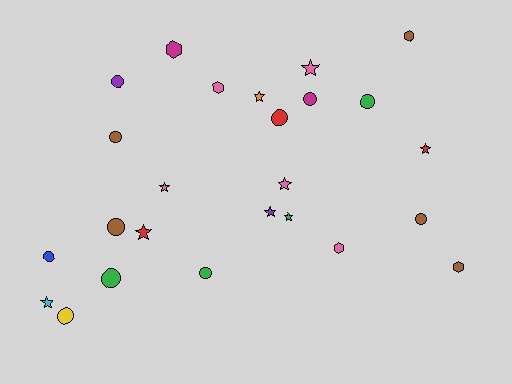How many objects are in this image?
There are 25 objects.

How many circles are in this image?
There are 11 circles.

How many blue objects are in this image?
There is 1 blue object.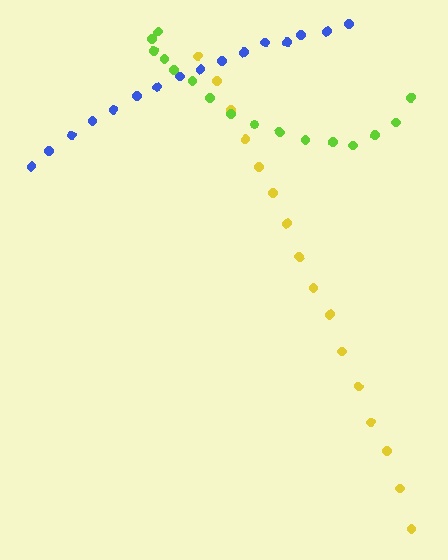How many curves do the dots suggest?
There are 3 distinct paths.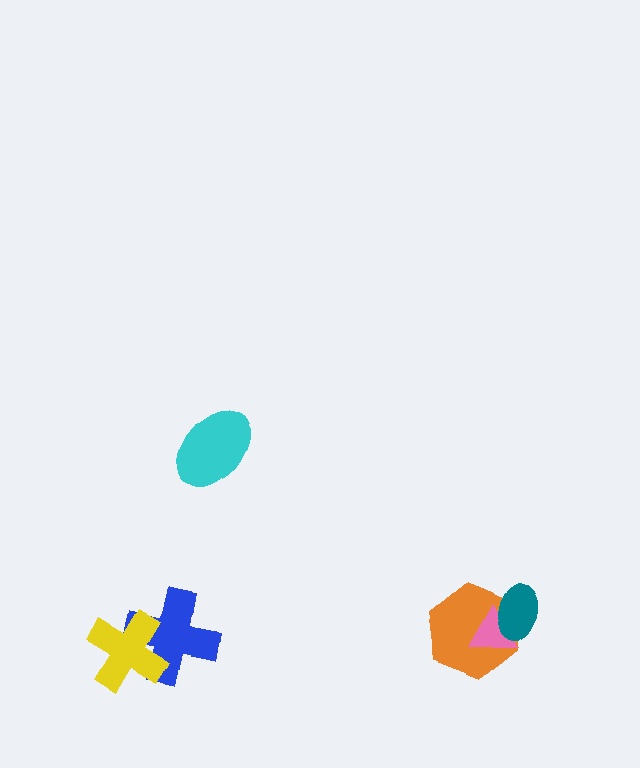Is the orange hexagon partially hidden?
Yes, it is partially covered by another shape.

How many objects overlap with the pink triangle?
2 objects overlap with the pink triangle.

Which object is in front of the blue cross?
The yellow cross is in front of the blue cross.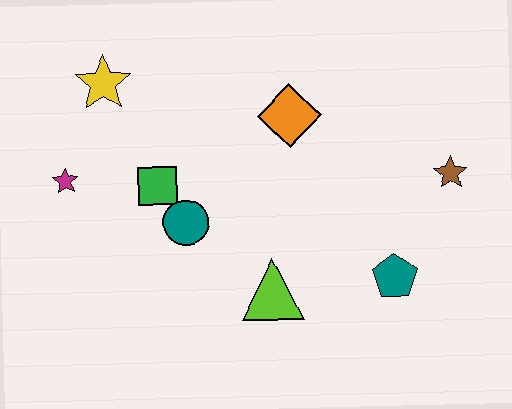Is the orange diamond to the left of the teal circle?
No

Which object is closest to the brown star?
The teal pentagon is closest to the brown star.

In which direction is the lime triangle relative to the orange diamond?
The lime triangle is below the orange diamond.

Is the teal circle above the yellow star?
No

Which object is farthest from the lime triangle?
The yellow star is farthest from the lime triangle.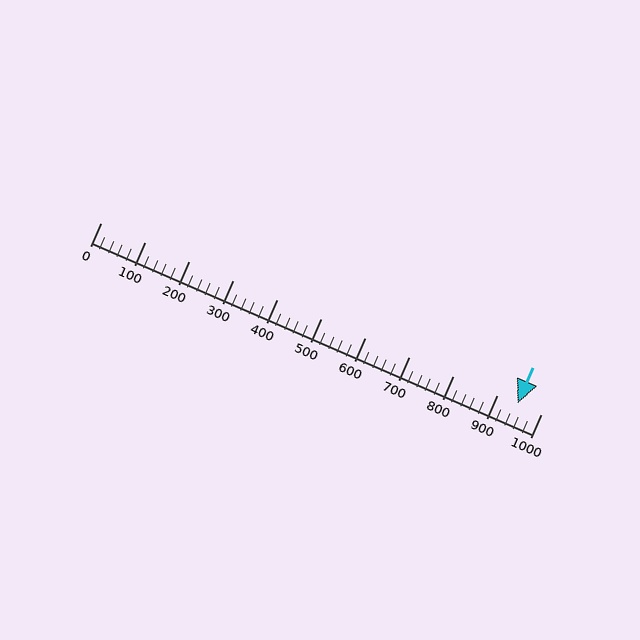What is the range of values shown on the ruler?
The ruler shows values from 0 to 1000.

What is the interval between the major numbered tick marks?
The major tick marks are spaced 100 units apart.